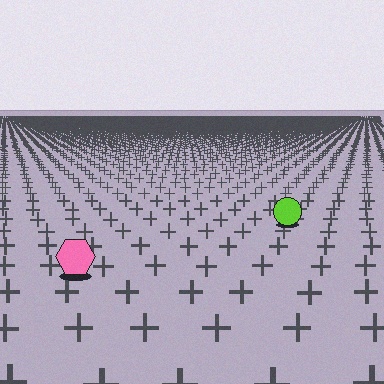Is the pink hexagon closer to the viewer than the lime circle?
Yes. The pink hexagon is closer — you can tell from the texture gradient: the ground texture is coarser near it.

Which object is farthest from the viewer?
The lime circle is farthest from the viewer. It appears smaller and the ground texture around it is denser.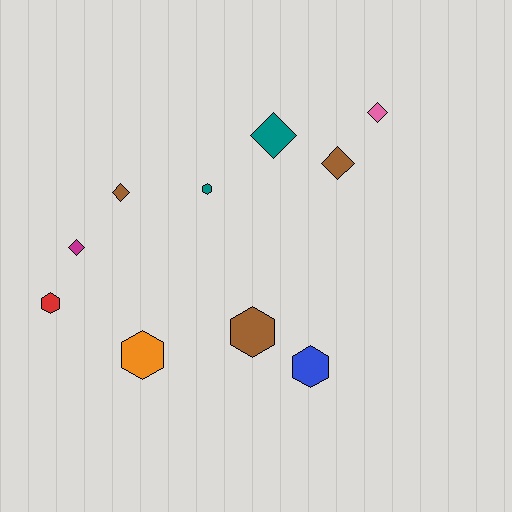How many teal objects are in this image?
There are 2 teal objects.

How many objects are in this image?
There are 10 objects.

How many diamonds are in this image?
There are 5 diamonds.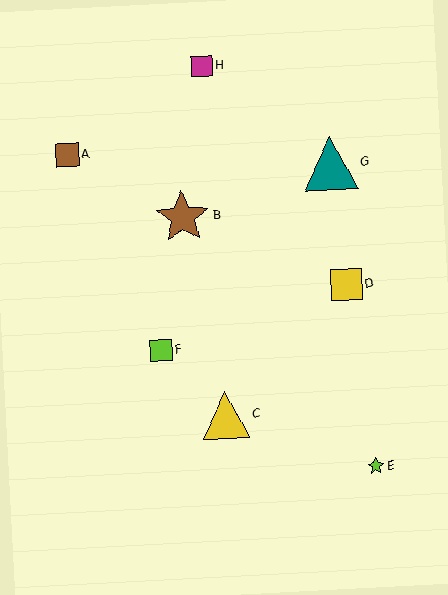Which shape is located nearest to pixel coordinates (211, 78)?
The magenta square (labeled H) at (202, 66) is nearest to that location.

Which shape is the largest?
The brown star (labeled B) is the largest.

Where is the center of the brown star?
The center of the brown star is at (183, 217).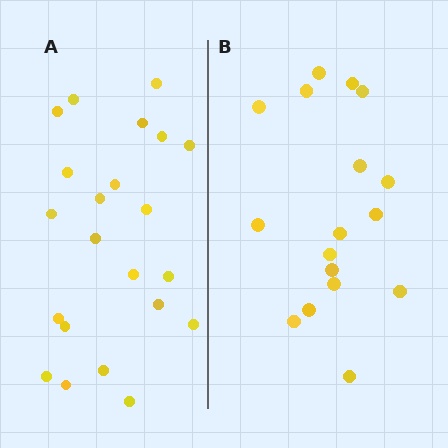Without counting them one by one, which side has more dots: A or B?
Region A (the left region) has more dots.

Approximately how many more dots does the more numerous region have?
Region A has about 5 more dots than region B.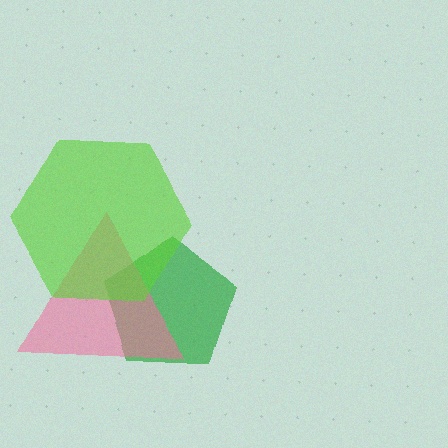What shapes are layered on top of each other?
The layered shapes are: a green pentagon, a pink triangle, a lime hexagon.